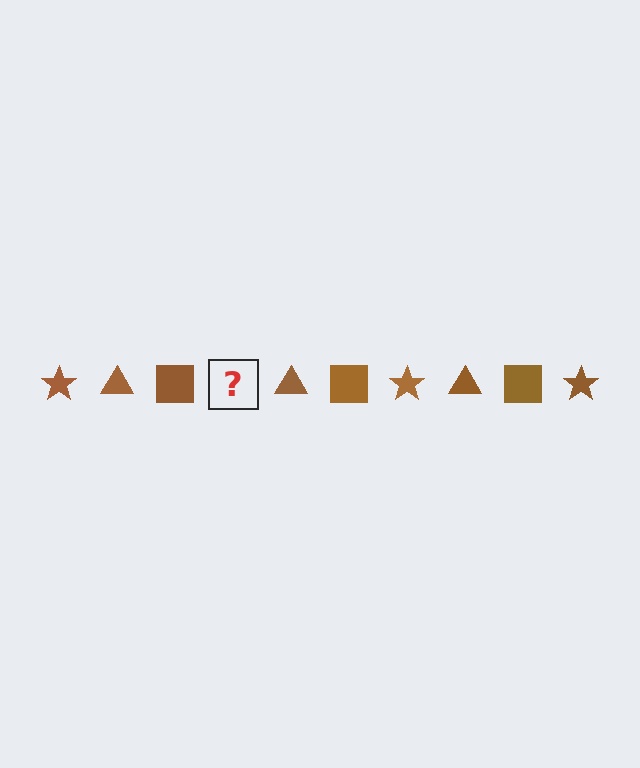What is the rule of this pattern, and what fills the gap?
The rule is that the pattern cycles through star, triangle, square shapes in brown. The gap should be filled with a brown star.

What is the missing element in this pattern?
The missing element is a brown star.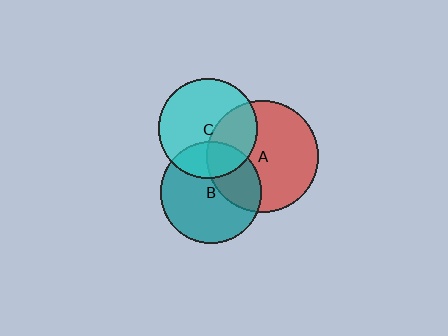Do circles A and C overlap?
Yes.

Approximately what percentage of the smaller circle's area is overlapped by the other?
Approximately 35%.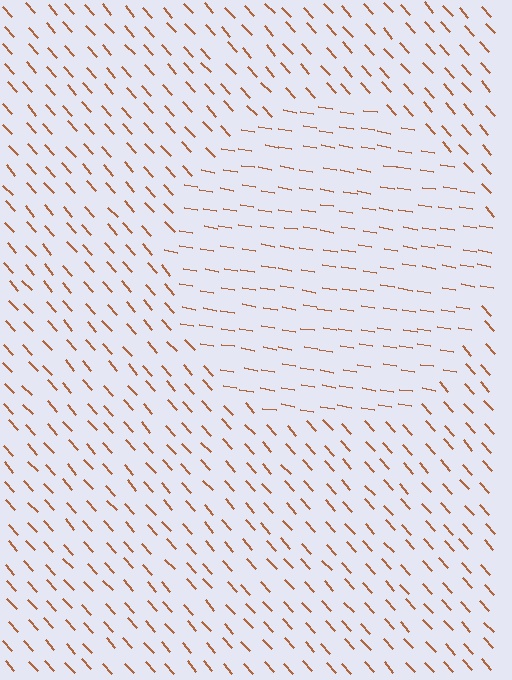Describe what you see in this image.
The image is filled with small brown line segments. A circle region in the image has lines oriented differently from the surrounding lines, creating a visible texture boundary.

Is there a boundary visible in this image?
Yes, there is a texture boundary formed by a change in line orientation.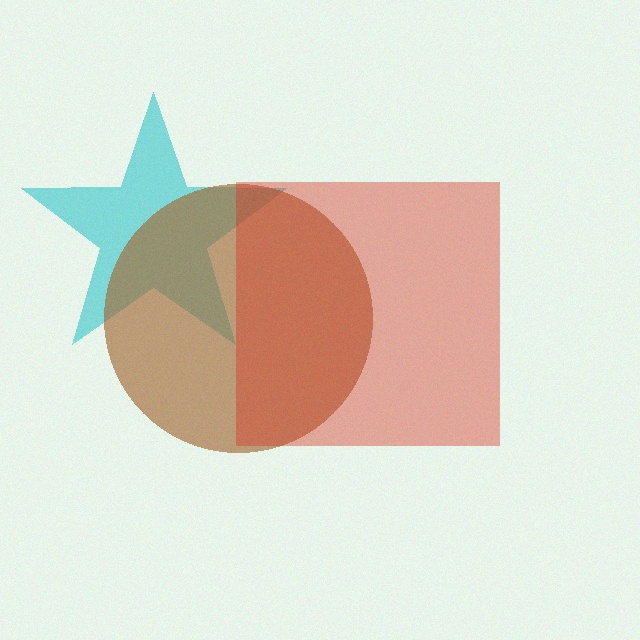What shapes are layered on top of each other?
The layered shapes are: a cyan star, a brown circle, a red square.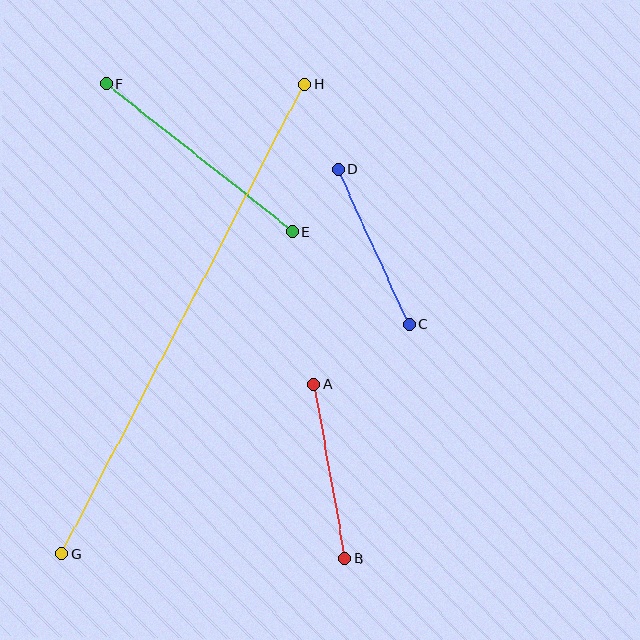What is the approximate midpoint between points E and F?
The midpoint is at approximately (199, 157) pixels.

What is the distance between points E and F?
The distance is approximately 237 pixels.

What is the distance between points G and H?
The distance is approximately 529 pixels.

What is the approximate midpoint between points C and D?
The midpoint is at approximately (373, 247) pixels.